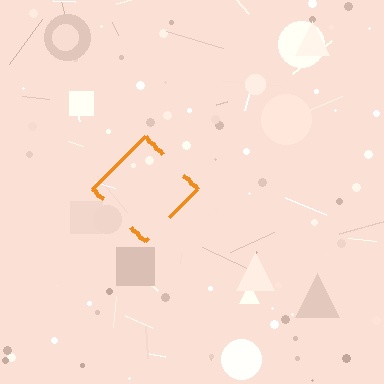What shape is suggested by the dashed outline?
The dashed outline suggests a diamond.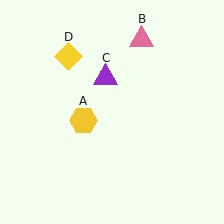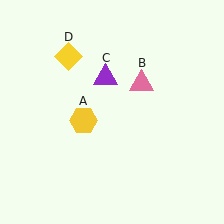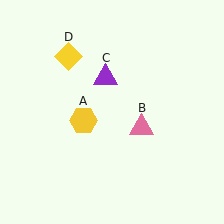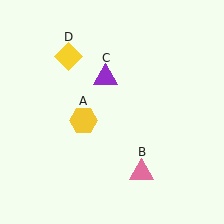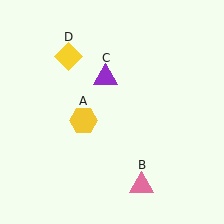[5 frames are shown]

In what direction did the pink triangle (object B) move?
The pink triangle (object B) moved down.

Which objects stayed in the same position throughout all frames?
Yellow hexagon (object A) and purple triangle (object C) and yellow diamond (object D) remained stationary.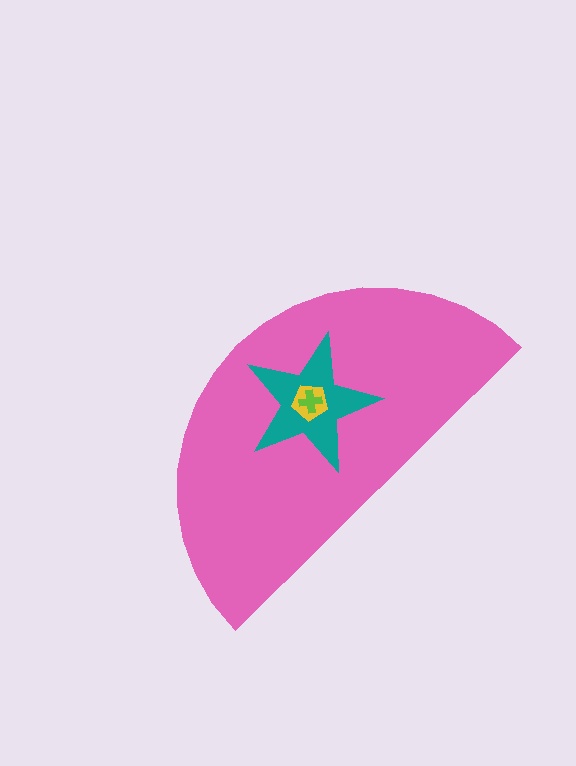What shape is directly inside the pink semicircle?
The teal star.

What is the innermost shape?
The lime cross.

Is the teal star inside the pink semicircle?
Yes.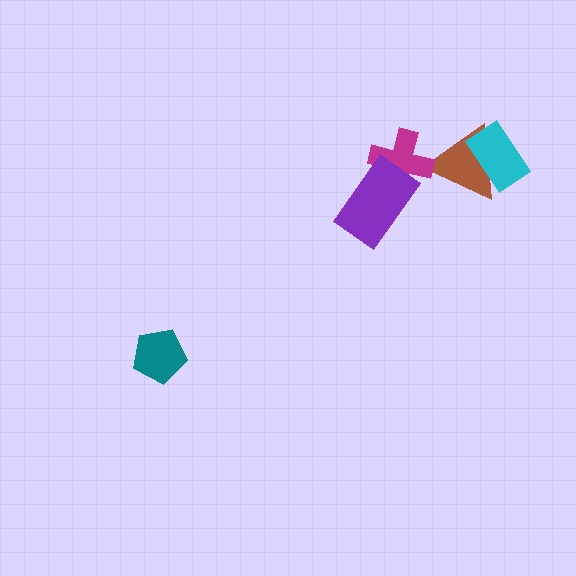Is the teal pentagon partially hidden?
No, no other shape covers it.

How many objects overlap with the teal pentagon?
0 objects overlap with the teal pentagon.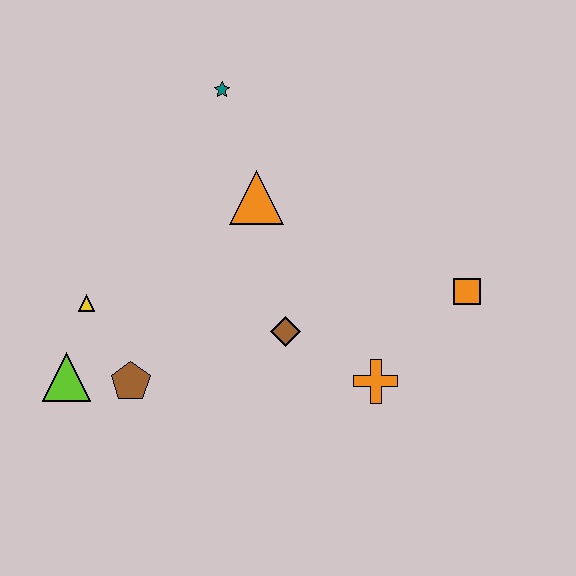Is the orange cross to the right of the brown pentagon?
Yes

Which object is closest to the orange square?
The orange cross is closest to the orange square.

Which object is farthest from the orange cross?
The teal star is farthest from the orange cross.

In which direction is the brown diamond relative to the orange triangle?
The brown diamond is below the orange triangle.